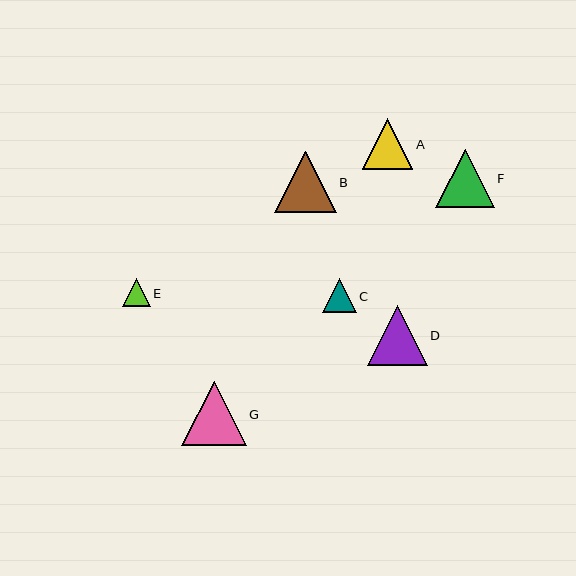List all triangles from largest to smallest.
From largest to smallest: G, B, D, F, A, C, E.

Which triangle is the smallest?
Triangle E is the smallest with a size of approximately 27 pixels.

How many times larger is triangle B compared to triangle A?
Triangle B is approximately 1.2 times the size of triangle A.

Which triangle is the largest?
Triangle G is the largest with a size of approximately 65 pixels.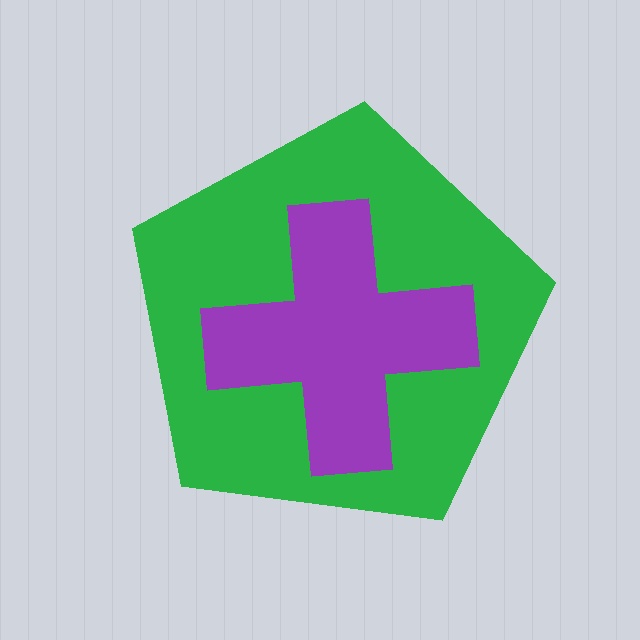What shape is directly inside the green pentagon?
The purple cross.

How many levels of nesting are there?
2.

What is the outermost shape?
The green pentagon.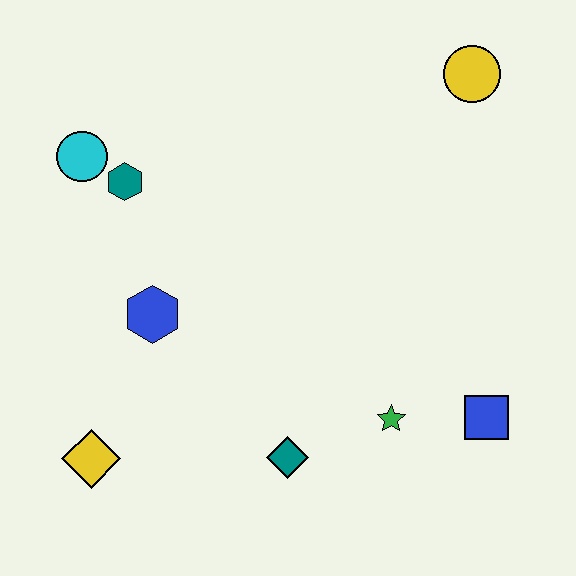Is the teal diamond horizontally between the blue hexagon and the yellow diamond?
No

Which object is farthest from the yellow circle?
The yellow diamond is farthest from the yellow circle.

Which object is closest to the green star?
The blue square is closest to the green star.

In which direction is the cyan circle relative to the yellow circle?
The cyan circle is to the left of the yellow circle.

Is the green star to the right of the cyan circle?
Yes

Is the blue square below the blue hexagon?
Yes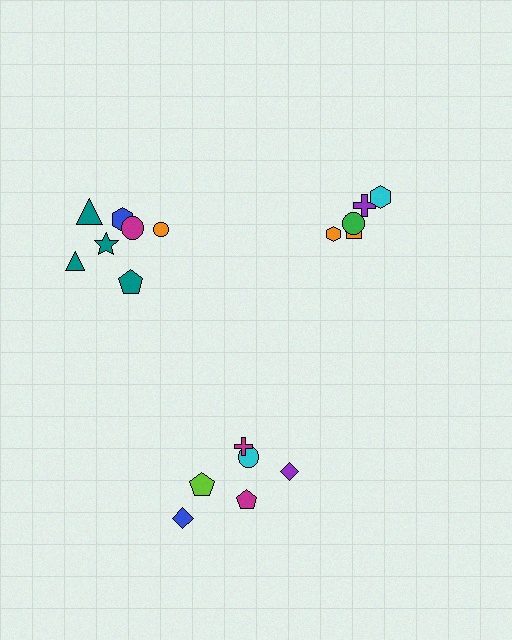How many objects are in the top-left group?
There are 7 objects.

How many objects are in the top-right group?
There are 5 objects.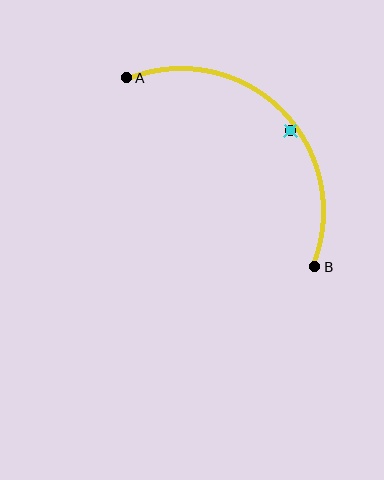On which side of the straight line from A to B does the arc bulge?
The arc bulges above and to the right of the straight line connecting A and B.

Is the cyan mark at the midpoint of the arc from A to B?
No — the cyan mark does not lie on the arc at all. It sits slightly inside the curve.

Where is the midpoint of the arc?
The arc midpoint is the point on the curve farthest from the straight line joining A and B. It sits above and to the right of that line.